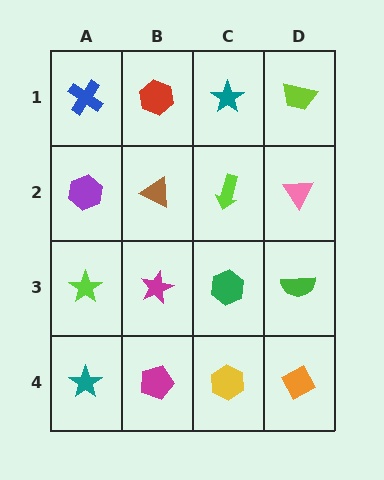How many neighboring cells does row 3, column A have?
3.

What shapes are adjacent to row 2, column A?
A blue cross (row 1, column A), a lime star (row 3, column A), a brown triangle (row 2, column B).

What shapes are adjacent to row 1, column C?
A lime arrow (row 2, column C), a red hexagon (row 1, column B), a lime trapezoid (row 1, column D).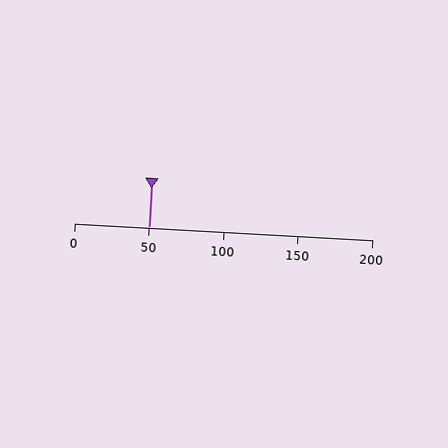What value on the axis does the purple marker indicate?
The marker indicates approximately 50.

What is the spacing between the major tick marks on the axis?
The major ticks are spaced 50 apart.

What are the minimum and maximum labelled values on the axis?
The axis runs from 0 to 200.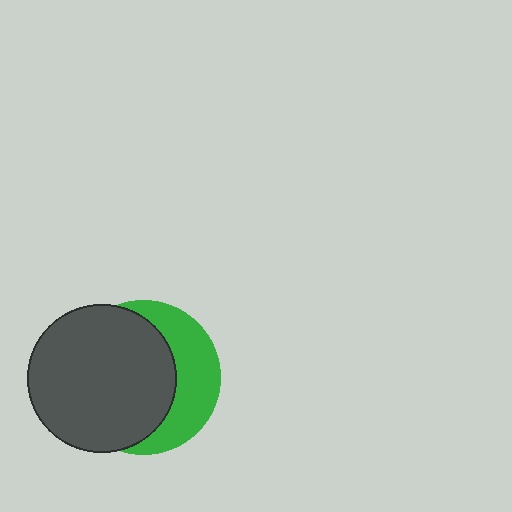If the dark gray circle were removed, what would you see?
You would see the complete green circle.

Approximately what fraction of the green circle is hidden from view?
Roughly 63% of the green circle is hidden behind the dark gray circle.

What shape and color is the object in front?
The object in front is a dark gray circle.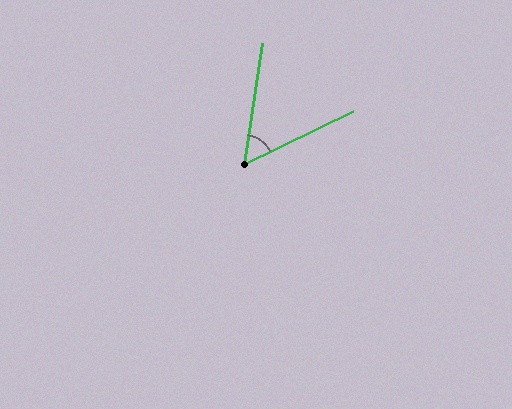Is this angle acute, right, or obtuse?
It is acute.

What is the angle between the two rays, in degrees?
Approximately 56 degrees.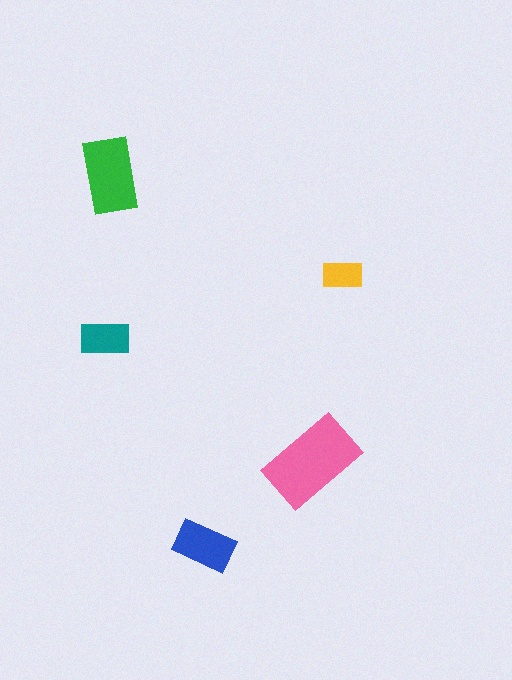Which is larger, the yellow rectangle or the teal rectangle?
The teal one.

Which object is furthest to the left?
The teal rectangle is leftmost.